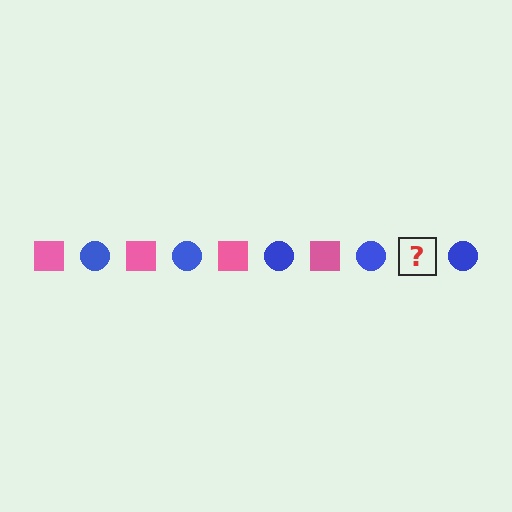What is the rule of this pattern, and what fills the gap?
The rule is that the pattern alternates between pink square and blue circle. The gap should be filled with a pink square.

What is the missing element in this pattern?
The missing element is a pink square.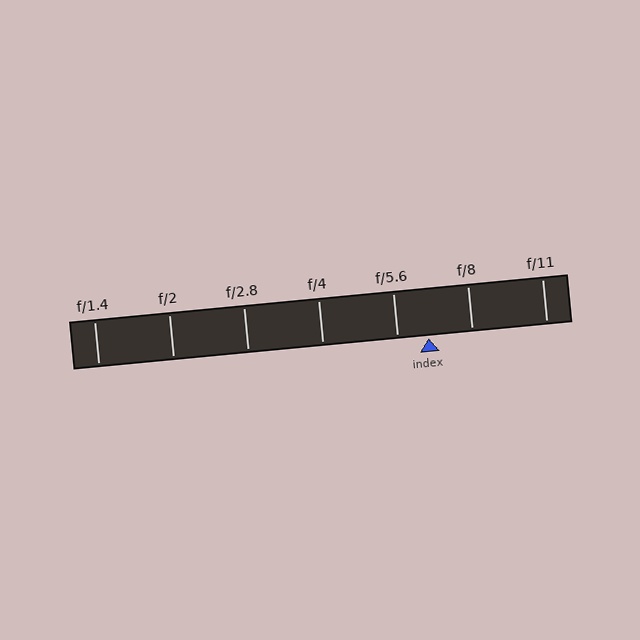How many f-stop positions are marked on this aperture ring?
There are 7 f-stop positions marked.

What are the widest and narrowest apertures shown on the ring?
The widest aperture shown is f/1.4 and the narrowest is f/11.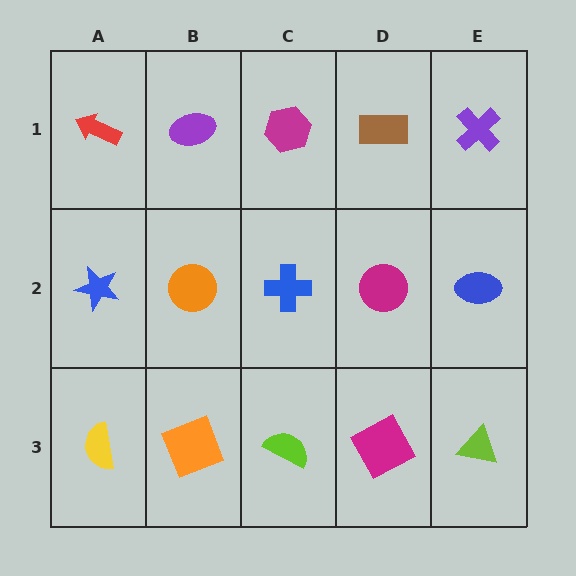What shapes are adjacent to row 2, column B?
A purple ellipse (row 1, column B), an orange square (row 3, column B), a blue star (row 2, column A), a blue cross (row 2, column C).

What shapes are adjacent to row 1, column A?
A blue star (row 2, column A), a purple ellipse (row 1, column B).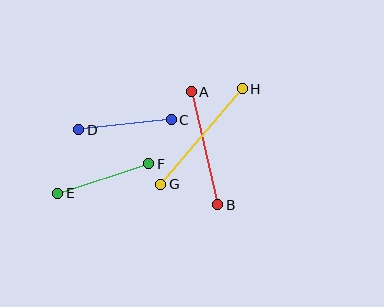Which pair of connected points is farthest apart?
Points G and H are farthest apart.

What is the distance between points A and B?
The distance is approximately 116 pixels.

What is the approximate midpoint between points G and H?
The midpoint is at approximately (201, 137) pixels.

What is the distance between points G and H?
The distance is approximately 125 pixels.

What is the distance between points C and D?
The distance is approximately 93 pixels.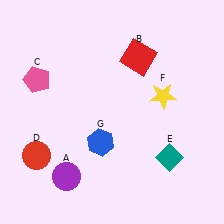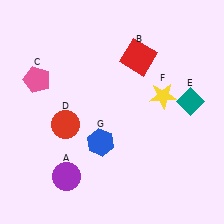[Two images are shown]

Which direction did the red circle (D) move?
The red circle (D) moved up.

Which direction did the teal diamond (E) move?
The teal diamond (E) moved up.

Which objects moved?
The objects that moved are: the red circle (D), the teal diamond (E).